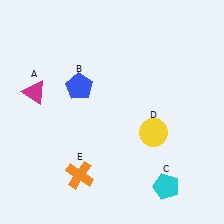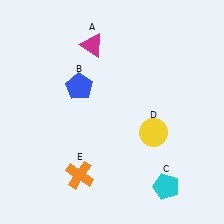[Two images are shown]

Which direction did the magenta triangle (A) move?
The magenta triangle (A) moved right.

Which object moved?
The magenta triangle (A) moved right.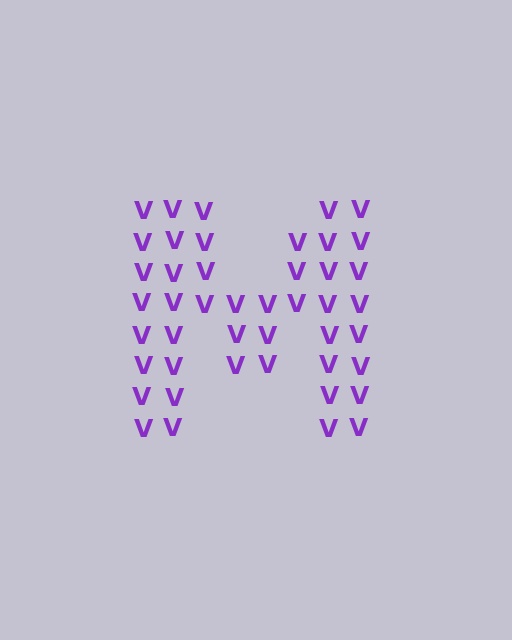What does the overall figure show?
The overall figure shows the letter M.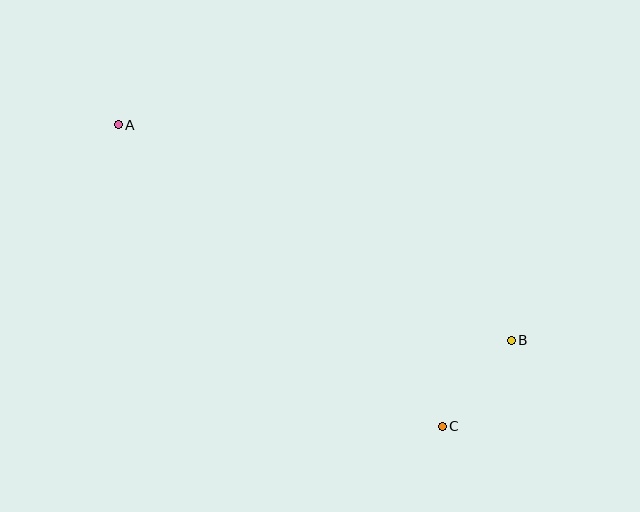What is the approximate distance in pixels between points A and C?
The distance between A and C is approximately 443 pixels.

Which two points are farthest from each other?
Points A and B are farthest from each other.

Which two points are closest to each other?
Points B and C are closest to each other.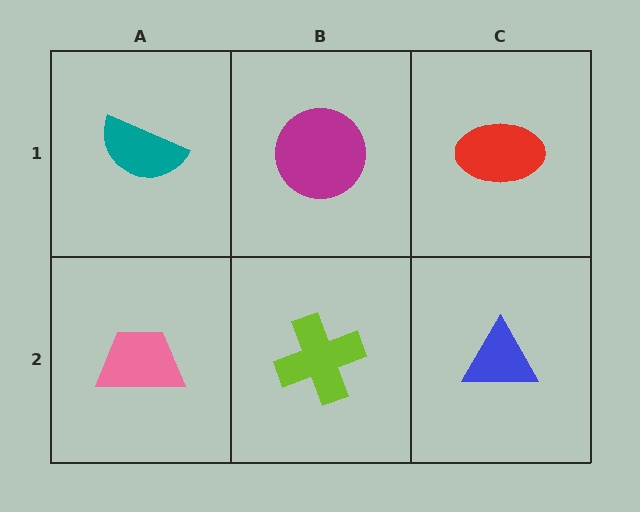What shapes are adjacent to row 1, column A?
A pink trapezoid (row 2, column A), a magenta circle (row 1, column B).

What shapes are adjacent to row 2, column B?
A magenta circle (row 1, column B), a pink trapezoid (row 2, column A), a blue triangle (row 2, column C).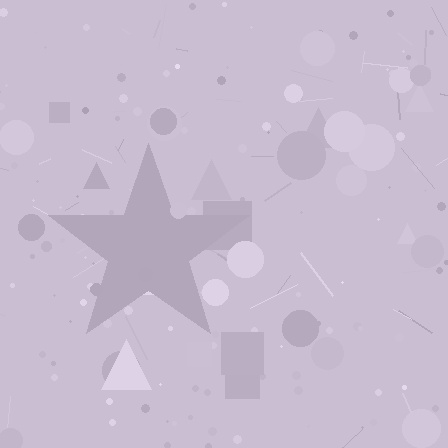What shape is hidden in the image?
A star is hidden in the image.